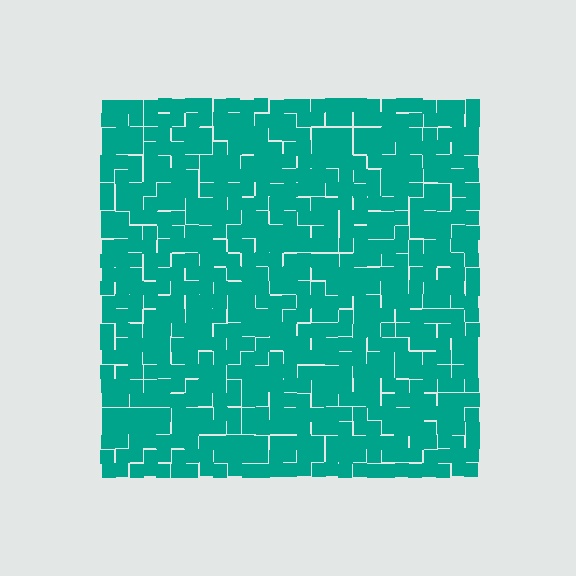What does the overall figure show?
The overall figure shows a square.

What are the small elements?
The small elements are squares.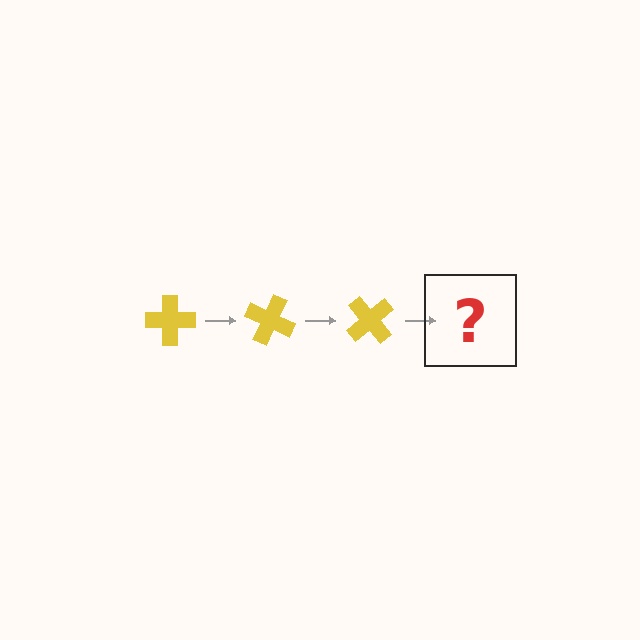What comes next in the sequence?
The next element should be a yellow cross rotated 75 degrees.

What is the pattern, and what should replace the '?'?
The pattern is that the cross rotates 25 degrees each step. The '?' should be a yellow cross rotated 75 degrees.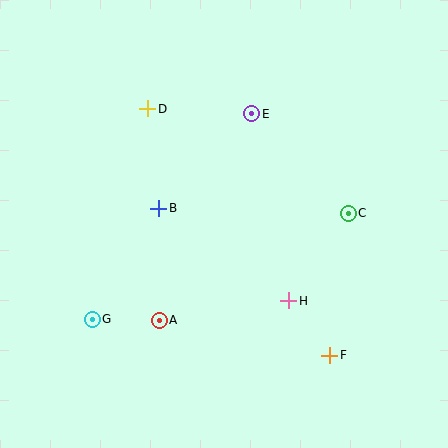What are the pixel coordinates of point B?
Point B is at (159, 208).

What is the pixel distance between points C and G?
The distance between C and G is 277 pixels.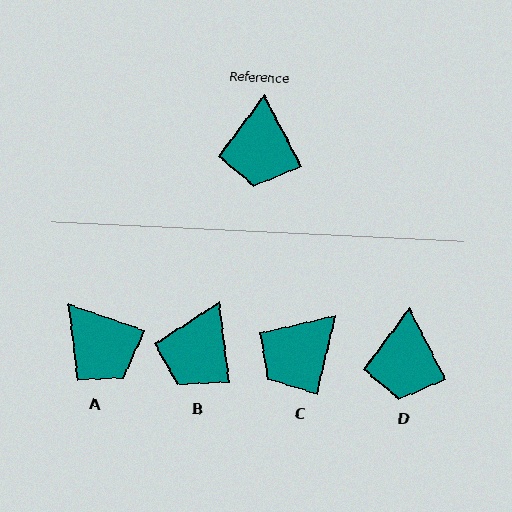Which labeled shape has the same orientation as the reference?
D.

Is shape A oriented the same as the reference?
No, it is off by about 43 degrees.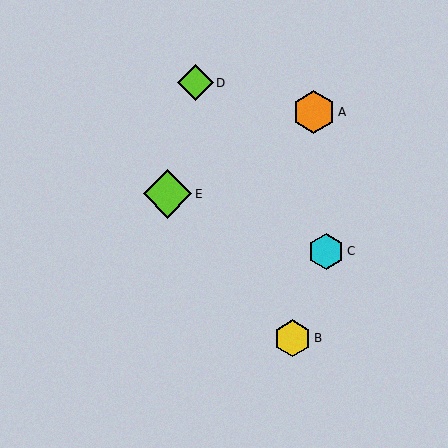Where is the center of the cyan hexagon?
The center of the cyan hexagon is at (326, 251).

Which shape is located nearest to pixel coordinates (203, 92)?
The lime diamond (labeled D) at (196, 83) is nearest to that location.